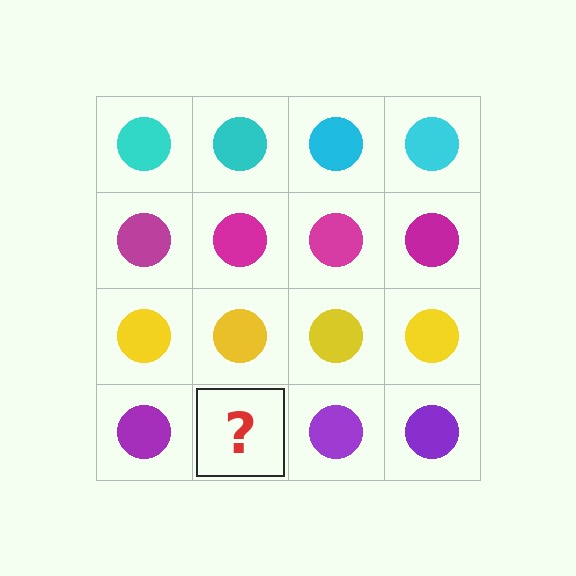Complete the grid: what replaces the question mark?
The question mark should be replaced with a purple circle.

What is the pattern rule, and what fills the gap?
The rule is that each row has a consistent color. The gap should be filled with a purple circle.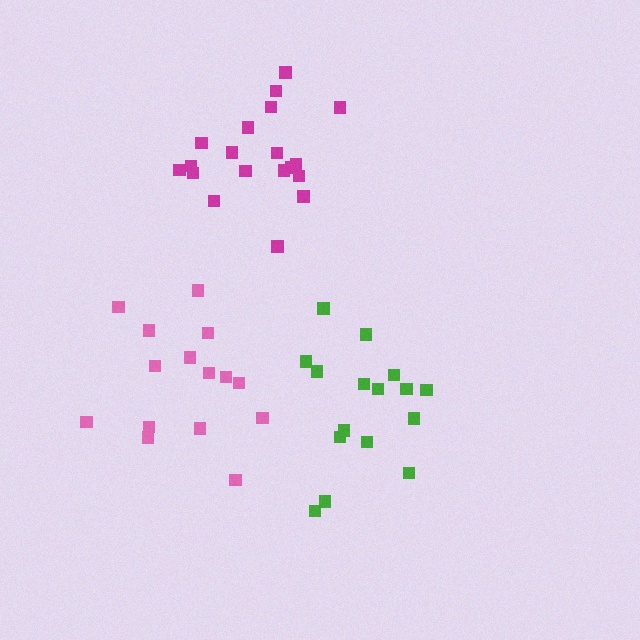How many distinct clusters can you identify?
There are 3 distinct clusters.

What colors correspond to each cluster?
The clusters are colored: green, pink, magenta.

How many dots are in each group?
Group 1: 16 dots, Group 2: 15 dots, Group 3: 19 dots (50 total).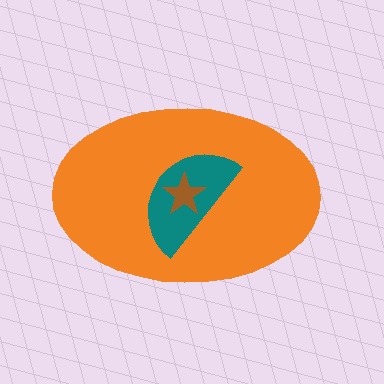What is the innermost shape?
The brown star.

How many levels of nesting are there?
3.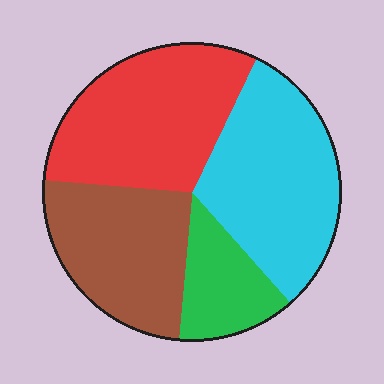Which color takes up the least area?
Green, at roughly 15%.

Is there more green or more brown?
Brown.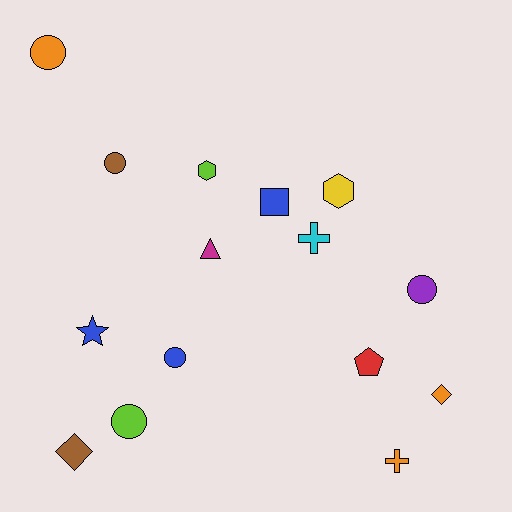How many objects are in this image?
There are 15 objects.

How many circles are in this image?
There are 5 circles.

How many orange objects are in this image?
There are 3 orange objects.